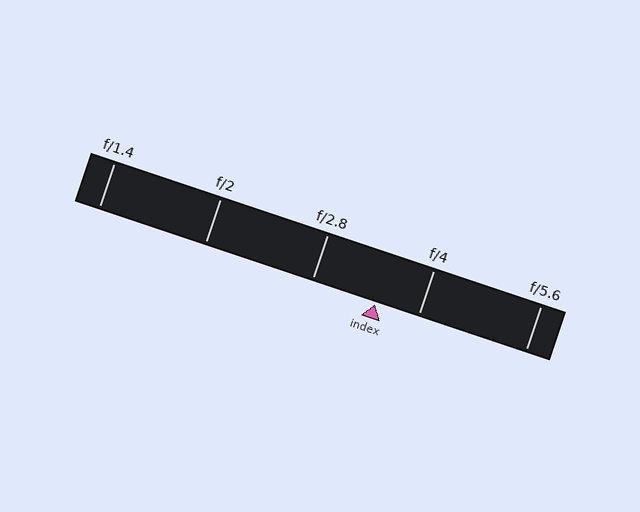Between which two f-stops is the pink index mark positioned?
The index mark is between f/2.8 and f/4.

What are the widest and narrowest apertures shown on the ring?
The widest aperture shown is f/1.4 and the narrowest is f/5.6.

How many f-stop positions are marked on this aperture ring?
There are 5 f-stop positions marked.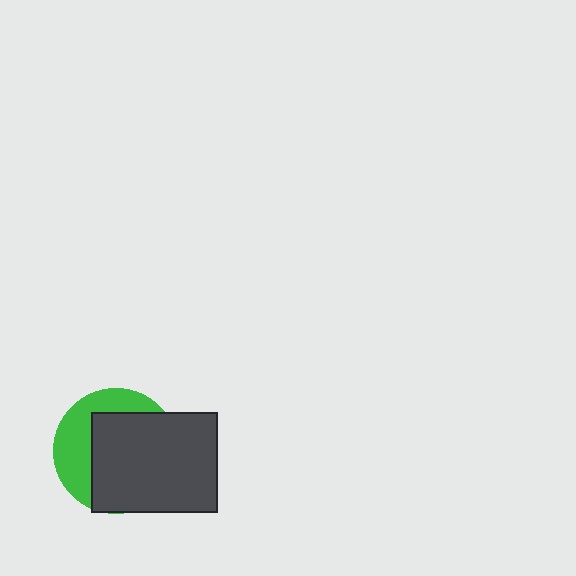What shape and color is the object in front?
The object in front is a dark gray rectangle.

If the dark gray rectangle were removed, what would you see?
You would see the complete green circle.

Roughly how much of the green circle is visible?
A small part of it is visible (roughly 37%).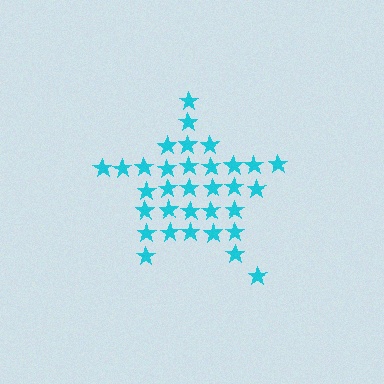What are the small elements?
The small elements are stars.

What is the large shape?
The large shape is a star.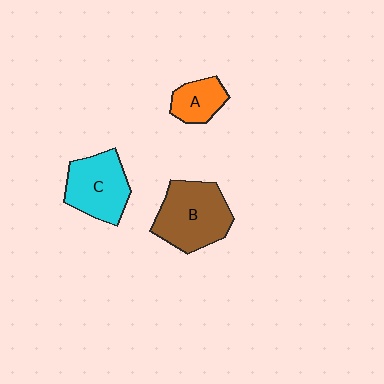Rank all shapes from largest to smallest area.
From largest to smallest: B (brown), C (cyan), A (orange).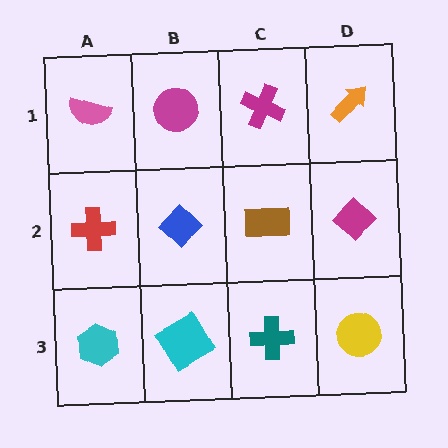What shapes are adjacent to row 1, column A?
A red cross (row 2, column A), a magenta circle (row 1, column B).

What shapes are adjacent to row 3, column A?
A red cross (row 2, column A), a cyan diamond (row 3, column B).